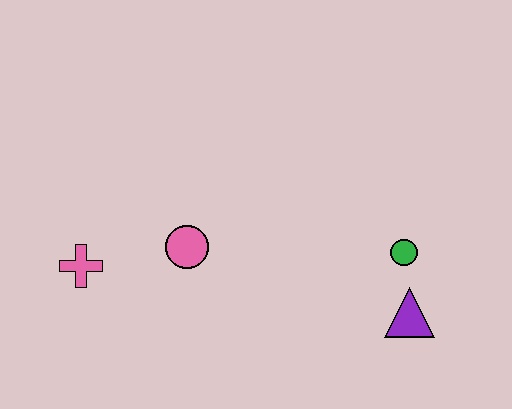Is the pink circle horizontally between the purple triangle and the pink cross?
Yes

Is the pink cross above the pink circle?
No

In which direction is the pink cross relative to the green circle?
The pink cross is to the left of the green circle.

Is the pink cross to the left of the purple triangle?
Yes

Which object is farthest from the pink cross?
The purple triangle is farthest from the pink cross.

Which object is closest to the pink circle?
The pink cross is closest to the pink circle.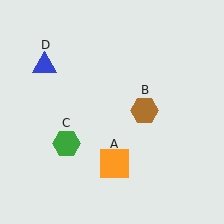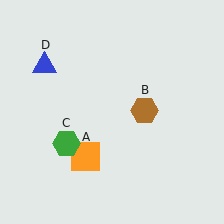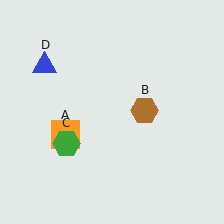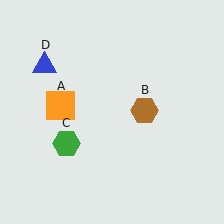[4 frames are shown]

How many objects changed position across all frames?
1 object changed position: orange square (object A).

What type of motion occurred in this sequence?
The orange square (object A) rotated clockwise around the center of the scene.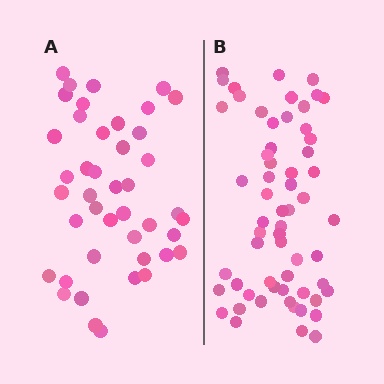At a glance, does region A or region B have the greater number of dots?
Region B (the right region) has more dots.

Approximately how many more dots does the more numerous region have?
Region B has approximately 15 more dots than region A.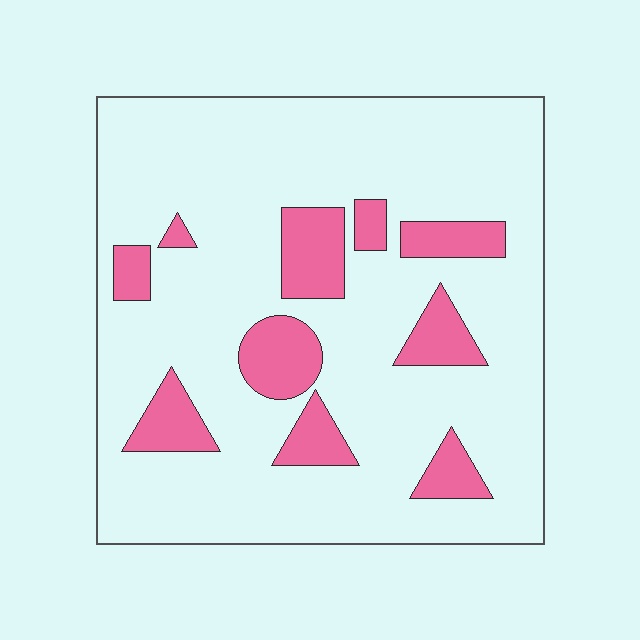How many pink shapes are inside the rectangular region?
10.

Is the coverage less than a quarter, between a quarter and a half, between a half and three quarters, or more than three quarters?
Less than a quarter.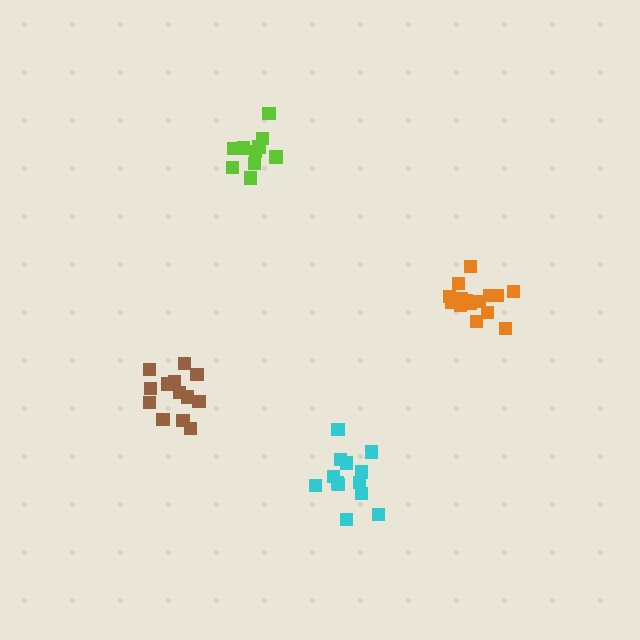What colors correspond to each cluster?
The clusters are colored: brown, cyan, orange, lime.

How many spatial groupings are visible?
There are 4 spatial groupings.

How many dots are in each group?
Group 1: 13 dots, Group 2: 13 dots, Group 3: 15 dots, Group 4: 10 dots (51 total).